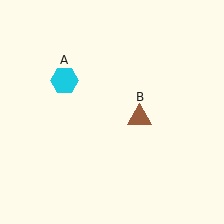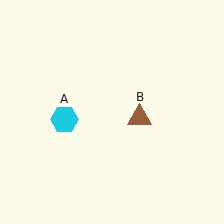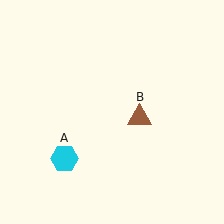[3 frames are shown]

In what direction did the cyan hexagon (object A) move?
The cyan hexagon (object A) moved down.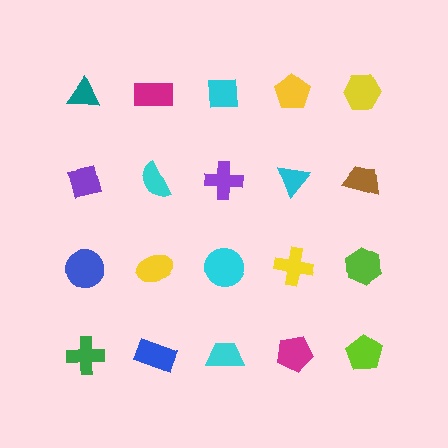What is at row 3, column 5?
A lime hexagon.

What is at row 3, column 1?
A blue circle.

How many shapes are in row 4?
5 shapes.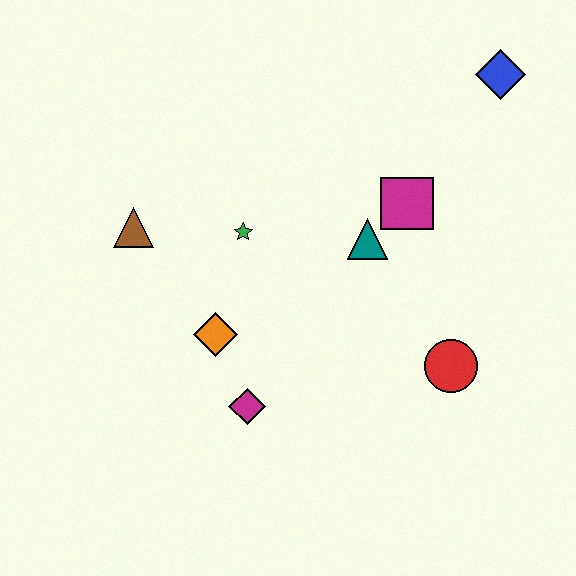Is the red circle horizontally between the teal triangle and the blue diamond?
Yes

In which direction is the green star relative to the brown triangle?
The green star is to the right of the brown triangle.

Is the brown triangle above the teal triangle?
Yes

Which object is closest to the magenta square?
The teal triangle is closest to the magenta square.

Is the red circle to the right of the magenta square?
Yes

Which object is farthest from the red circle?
The brown triangle is farthest from the red circle.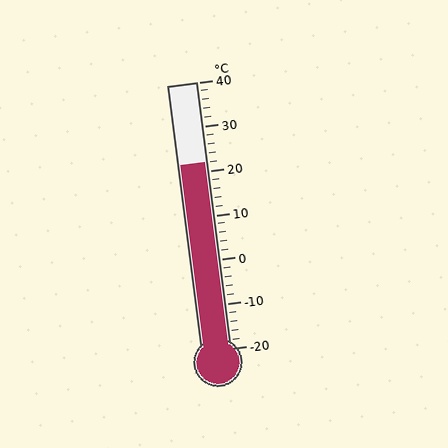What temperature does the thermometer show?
The thermometer shows approximately 22°C.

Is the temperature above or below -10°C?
The temperature is above -10°C.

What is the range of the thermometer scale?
The thermometer scale ranges from -20°C to 40°C.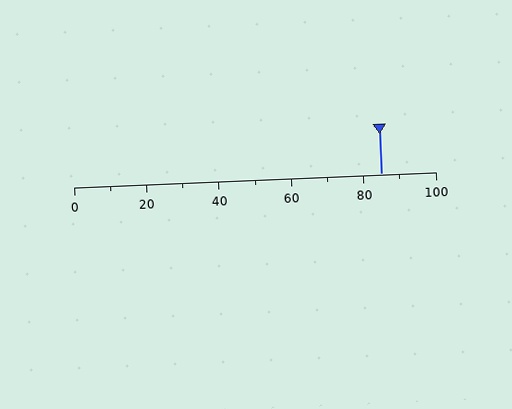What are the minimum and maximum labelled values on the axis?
The axis runs from 0 to 100.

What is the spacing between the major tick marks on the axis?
The major ticks are spaced 20 apart.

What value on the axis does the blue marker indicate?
The marker indicates approximately 85.